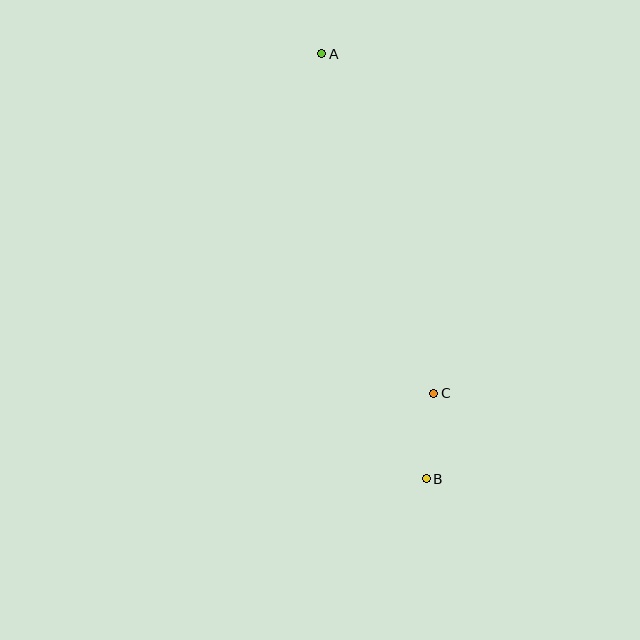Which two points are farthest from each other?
Points A and B are farthest from each other.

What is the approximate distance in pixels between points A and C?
The distance between A and C is approximately 357 pixels.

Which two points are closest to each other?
Points B and C are closest to each other.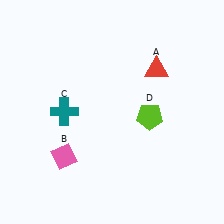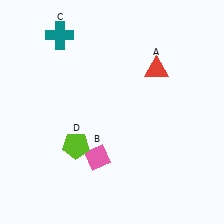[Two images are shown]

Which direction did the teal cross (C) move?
The teal cross (C) moved up.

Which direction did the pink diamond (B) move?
The pink diamond (B) moved right.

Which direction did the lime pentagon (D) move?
The lime pentagon (D) moved left.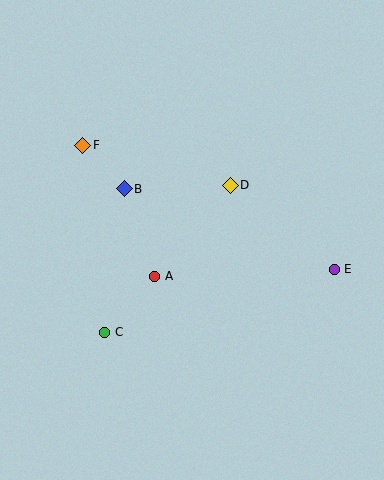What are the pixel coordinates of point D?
Point D is at (230, 185).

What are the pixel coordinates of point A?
Point A is at (155, 276).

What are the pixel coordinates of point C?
Point C is at (105, 332).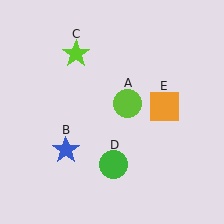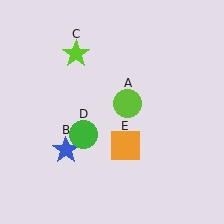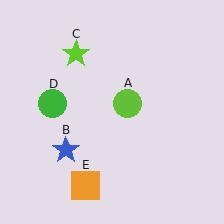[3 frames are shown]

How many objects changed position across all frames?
2 objects changed position: green circle (object D), orange square (object E).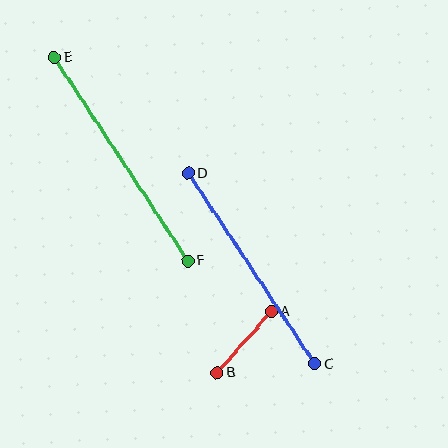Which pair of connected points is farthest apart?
Points E and F are farthest apart.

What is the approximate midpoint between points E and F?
The midpoint is at approximately (121, 159) pixels.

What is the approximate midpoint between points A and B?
The midpoint is at approximately (244, 342) pixels.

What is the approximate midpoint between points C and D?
The midpoint is at approximately (251, 269) pixels.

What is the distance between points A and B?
The distance is approximately 81 pixels.